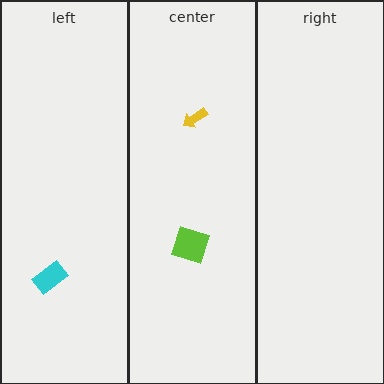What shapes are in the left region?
The cyan rectangle.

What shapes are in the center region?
The lime square, the yellow arrow.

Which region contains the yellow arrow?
The center region.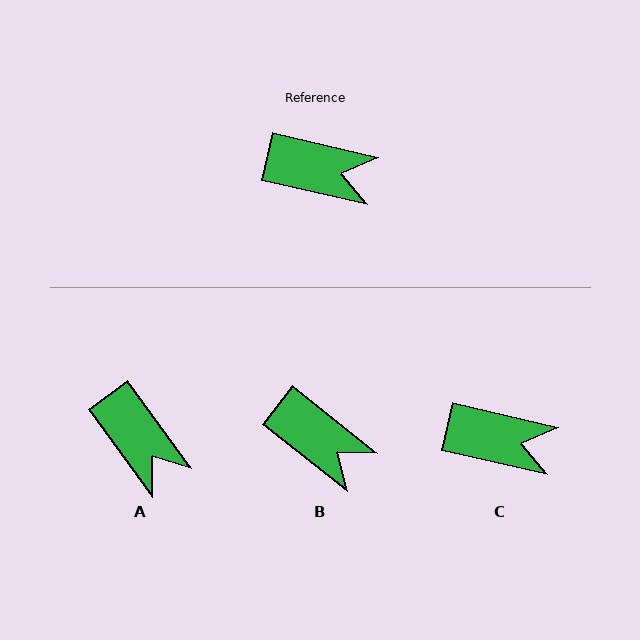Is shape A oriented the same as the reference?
No, it is off by about 41 degrees.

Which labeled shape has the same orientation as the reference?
C.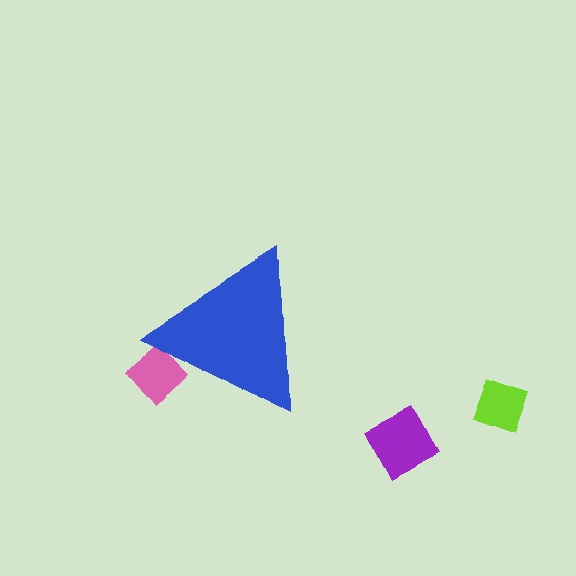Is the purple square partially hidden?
No, the purple square is fully visible.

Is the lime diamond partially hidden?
No, the lime diamond is fully visible.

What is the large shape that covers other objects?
A blue triangle.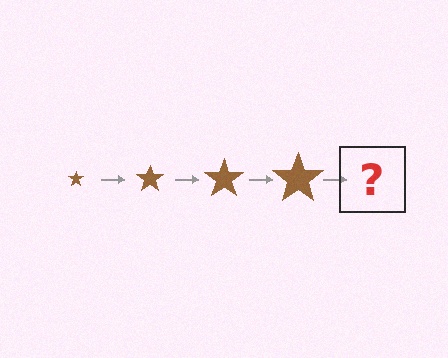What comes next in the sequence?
The next element should be a brown star, larger than the previous one.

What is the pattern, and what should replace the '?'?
The pattern is that the star gets progressively larger each step. The '?' should be a brown star, larger than the previous one.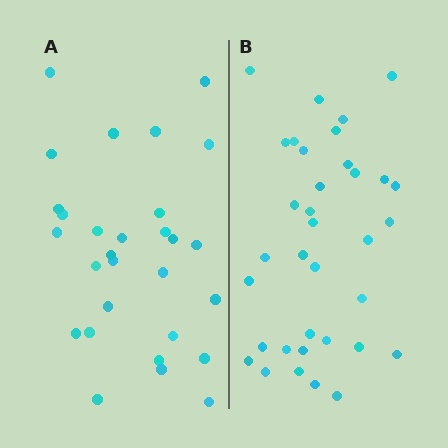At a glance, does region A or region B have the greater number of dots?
Region B (the right region) has more dots.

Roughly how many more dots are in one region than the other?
Region B has about 6 more dots than region A.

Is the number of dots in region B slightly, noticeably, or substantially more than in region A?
Region B has only slightly more — the two regions are fairly close. The ratio is roughly 1.2 to 1.